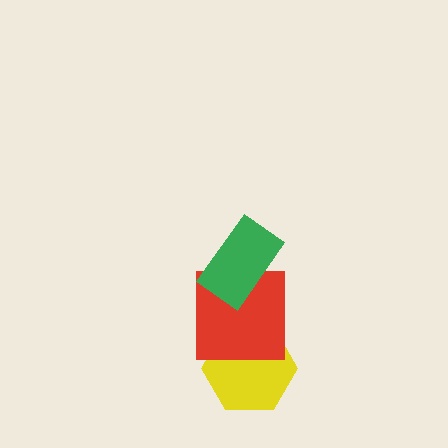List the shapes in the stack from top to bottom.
From top to bottom: the green rectangle, the red square, the yellow hexagon.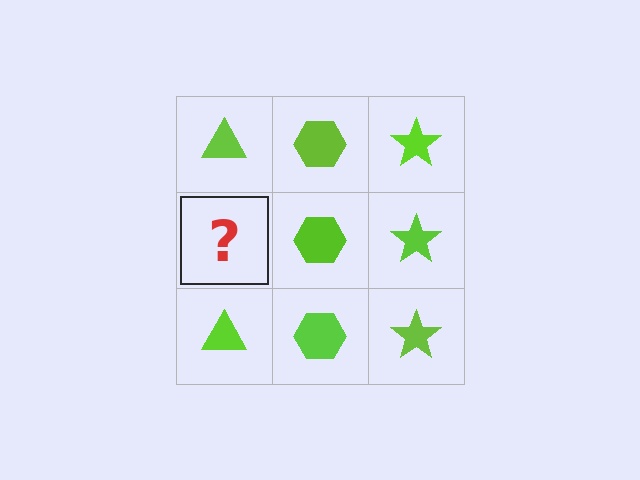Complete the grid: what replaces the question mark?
The question mark should be replaced with a lime triangle.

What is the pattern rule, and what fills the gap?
The rule is that each column has a consistent shape. The gap should be filled with a lime triangle.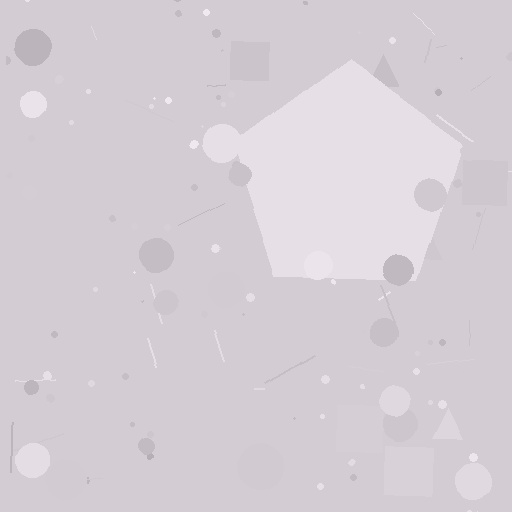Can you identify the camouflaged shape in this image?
The camouflaged shape is a pentagon.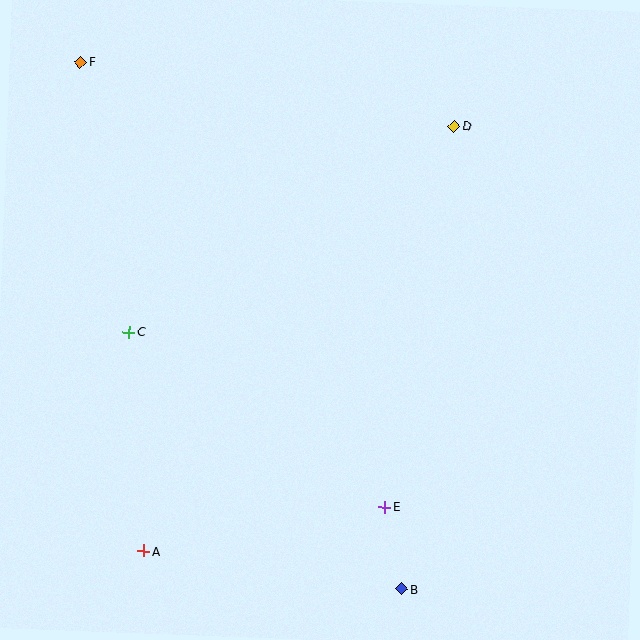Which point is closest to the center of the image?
Point C at (129, 332) is closest to the center.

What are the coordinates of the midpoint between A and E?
The midpoint between A and E is at (264, 529).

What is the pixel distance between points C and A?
The distance between C and A is 220 pixels.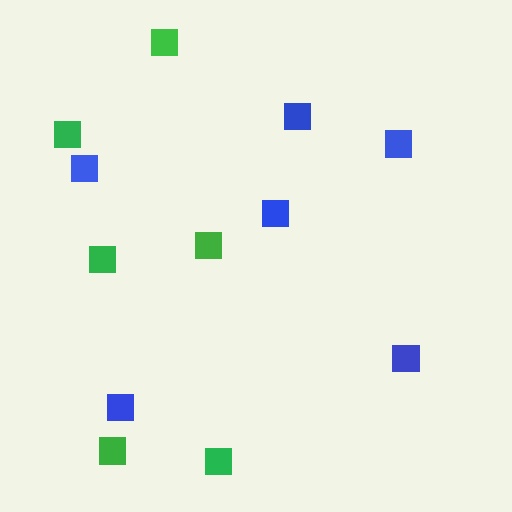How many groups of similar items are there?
There are 2 groups: one group of green squares (6) and one group of blue squares (6).